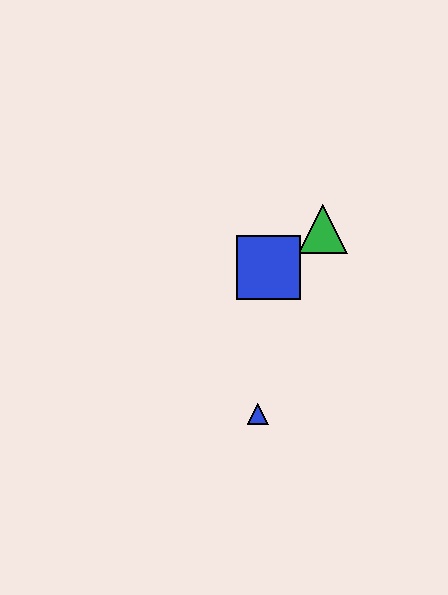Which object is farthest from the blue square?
The blue triangle is farthest from the blue square.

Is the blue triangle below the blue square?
Yes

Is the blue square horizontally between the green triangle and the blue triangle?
Yes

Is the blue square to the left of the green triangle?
Yes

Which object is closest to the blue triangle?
The blue square is closest to the blue triangle.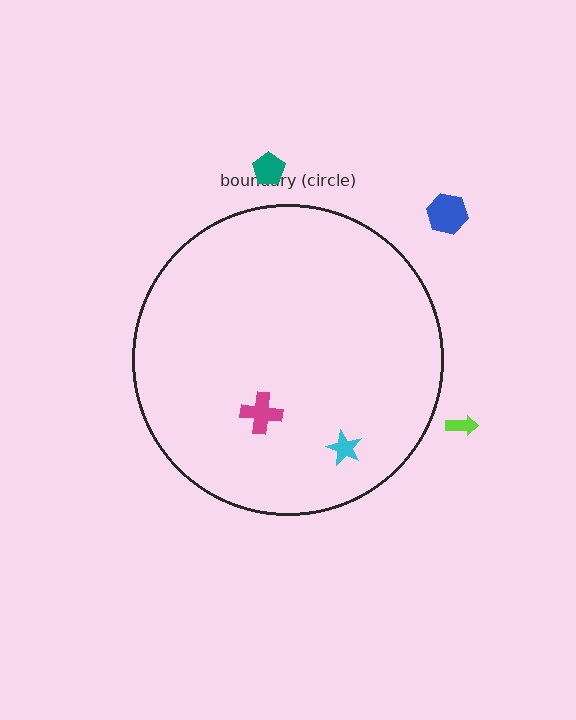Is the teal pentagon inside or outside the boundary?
Outside.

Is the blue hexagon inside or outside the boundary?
Outside.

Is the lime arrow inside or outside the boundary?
Outside.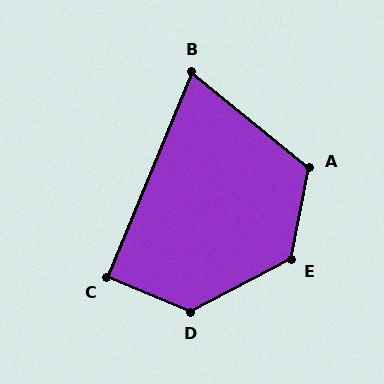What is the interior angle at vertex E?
Approximately 129 degrees (obtuse).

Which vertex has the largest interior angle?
D, at approximately 130 degrees.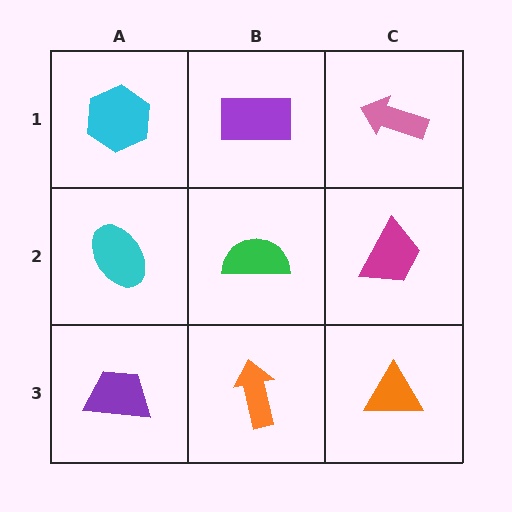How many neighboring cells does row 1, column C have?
2.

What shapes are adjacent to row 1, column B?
A green semicircle (row 2, column B), a cyan hexagon (row 1, column A), a pink arrow (row 1, column C).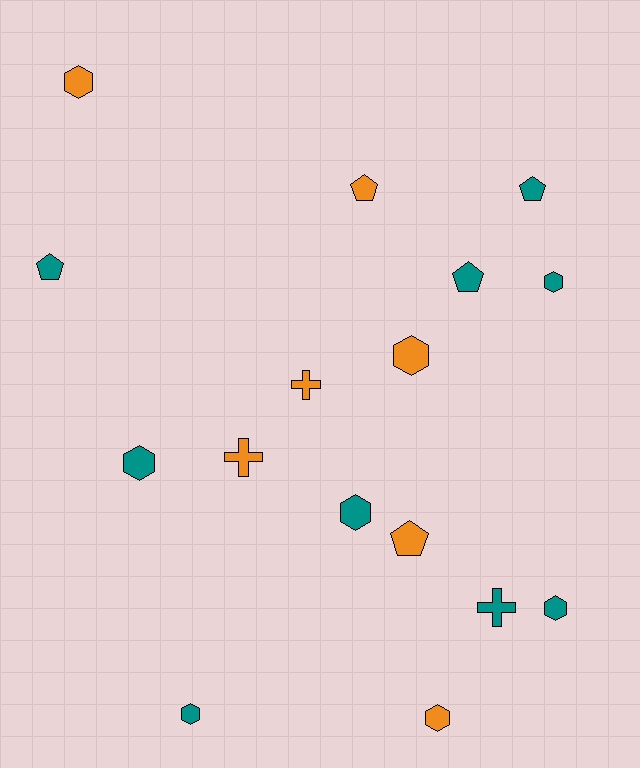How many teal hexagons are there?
There are 5 teal hexagons.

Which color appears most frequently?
Teal, with 9 objects.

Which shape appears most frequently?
Hexagon, with 8 objects.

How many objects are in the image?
There are 16 objects.